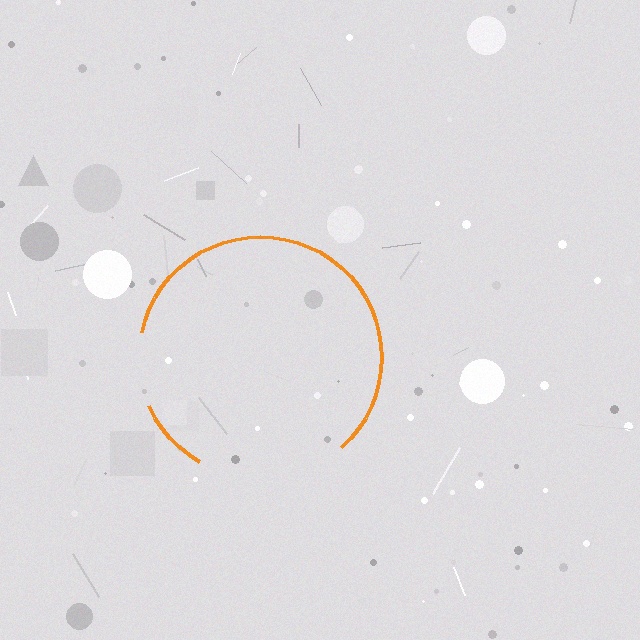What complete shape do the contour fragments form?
The contour fragments form a circle.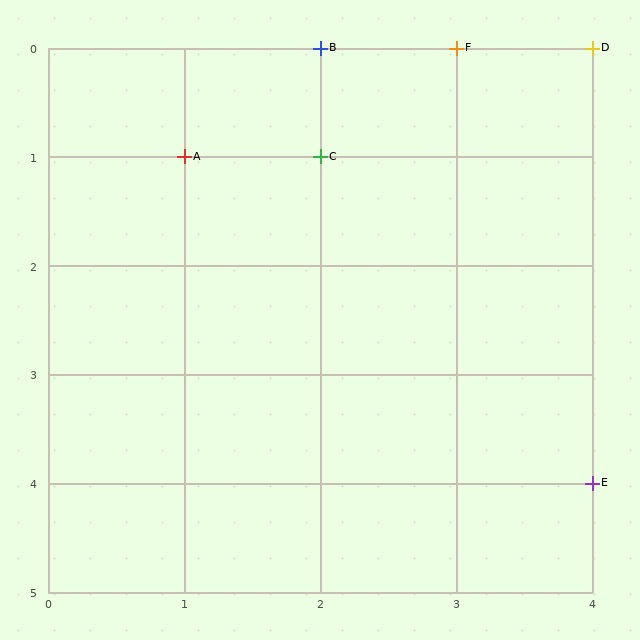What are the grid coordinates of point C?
Point C is at grid coordinates (2, 1).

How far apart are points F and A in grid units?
Points F and A are 2 columns and 1 row apart (about 2.2 grid units diagonally).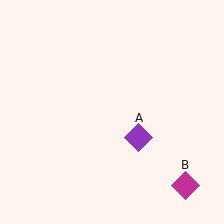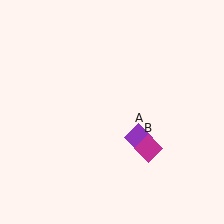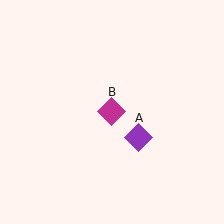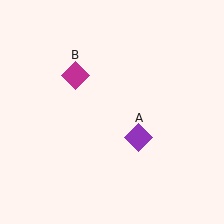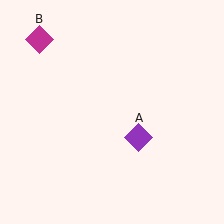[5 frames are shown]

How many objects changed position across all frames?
1 object changed position: magenta diamond (object B).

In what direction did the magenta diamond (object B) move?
The magenta diamond (object B) moved up and to the left.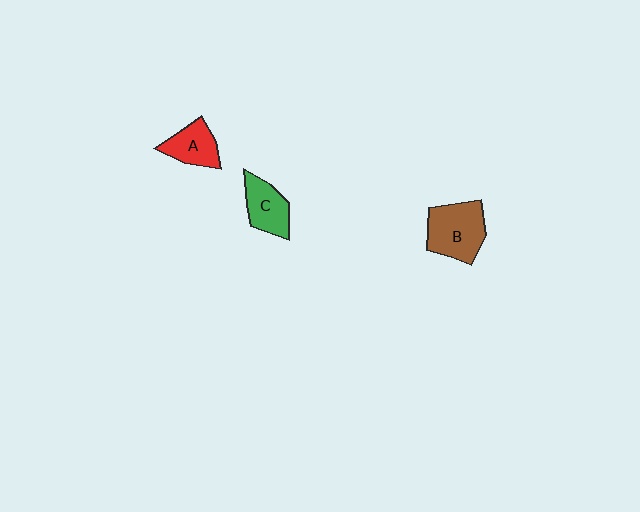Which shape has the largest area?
Shape B (brown).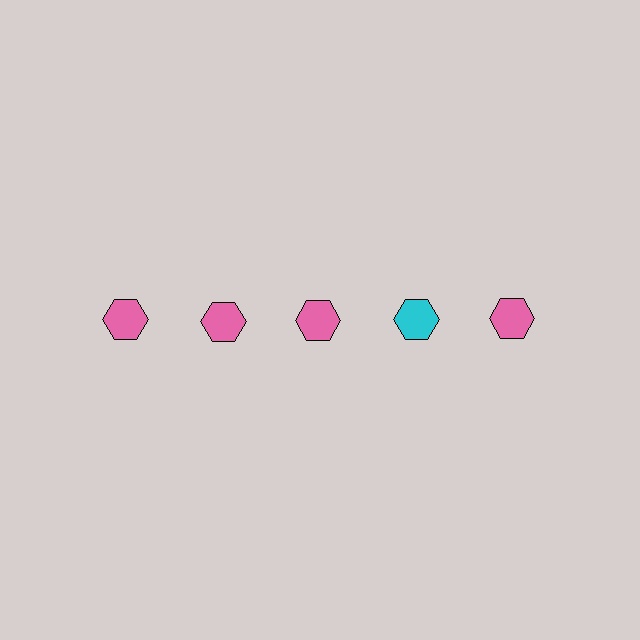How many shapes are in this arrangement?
There are 5 shapes arranged in a grid pattern.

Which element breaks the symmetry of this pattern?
The cyan hexagon in the top row, second from right column breaks the symmetry. All other shapes are pink hexagons.